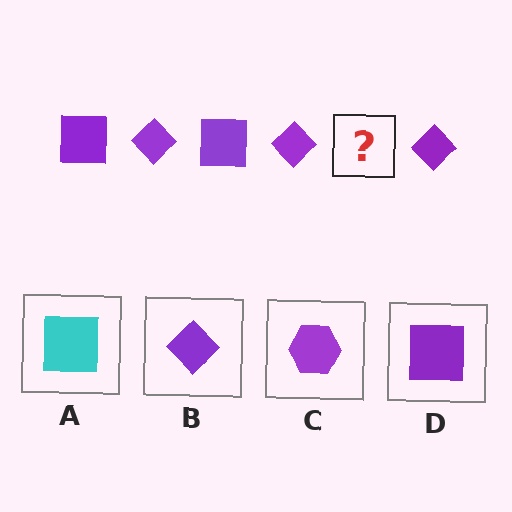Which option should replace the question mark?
Option D.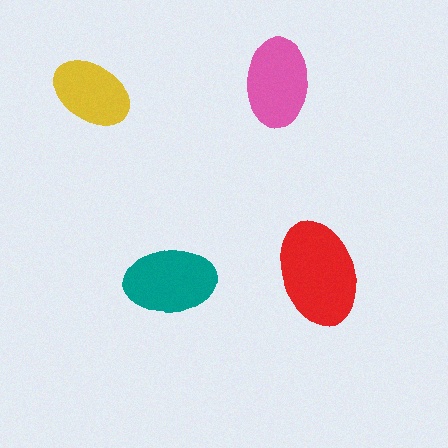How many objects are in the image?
There are 4 objects in the image.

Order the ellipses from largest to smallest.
the red one, the teal one, the pink one, the yellow one.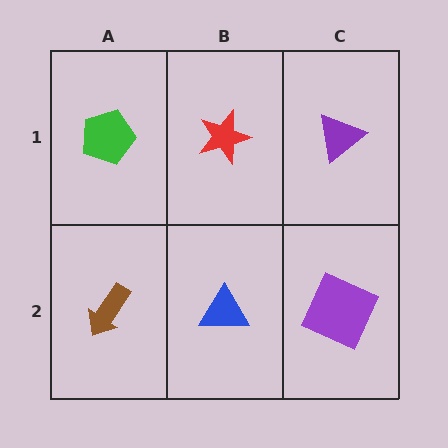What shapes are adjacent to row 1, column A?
A brown arrow (row 2, column A), a red star (row 1, column B).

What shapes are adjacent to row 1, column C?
A purple square (row 2, column C), a red star (row 1, column B).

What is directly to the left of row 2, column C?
A blue triangle.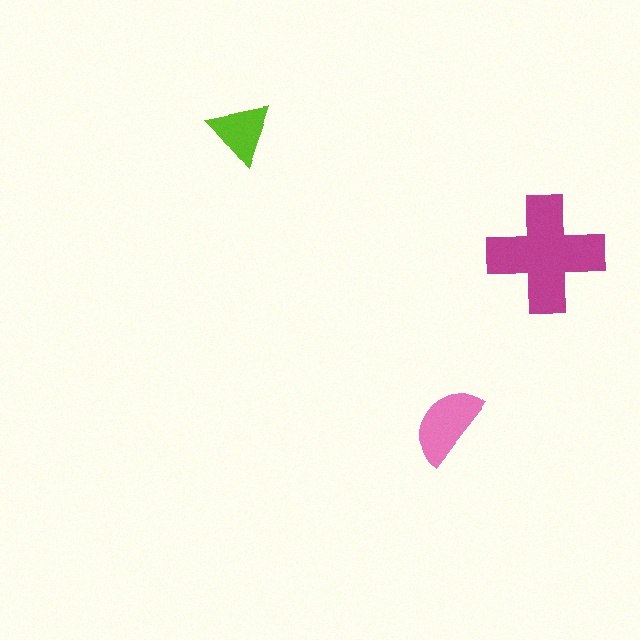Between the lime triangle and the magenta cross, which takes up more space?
The magenta cross.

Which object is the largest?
The magenta cross.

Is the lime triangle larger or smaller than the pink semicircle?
Smaller.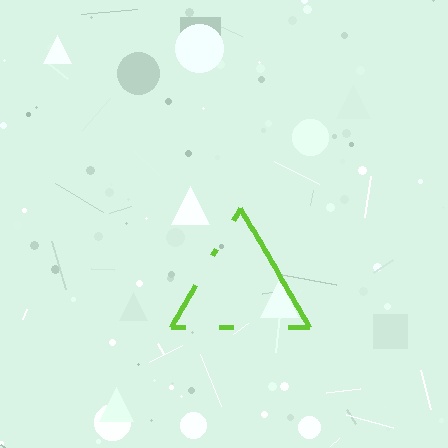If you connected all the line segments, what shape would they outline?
They would outline a triangle.